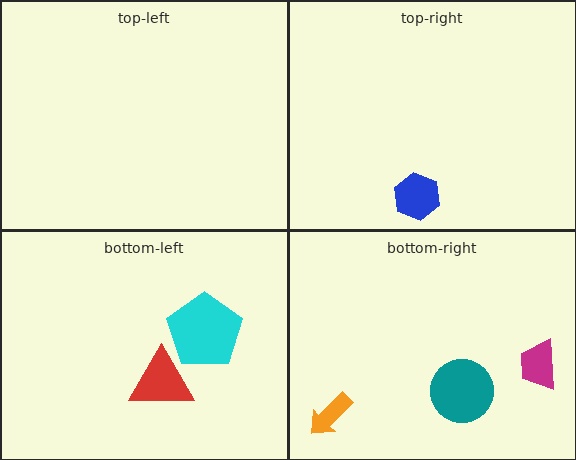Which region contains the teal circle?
The bottom-right region.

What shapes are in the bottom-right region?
The orange arrow, the magenta trapezoid, the teal circle.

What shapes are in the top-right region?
The blue hexagon.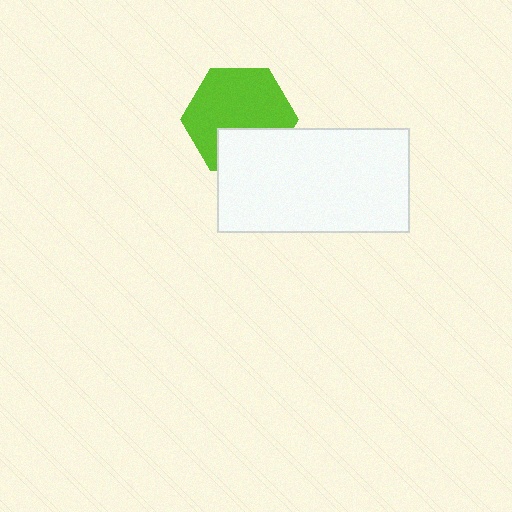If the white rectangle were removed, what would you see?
You would see the complete lime hexagon.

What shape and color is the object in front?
The object in front is a white rectangle.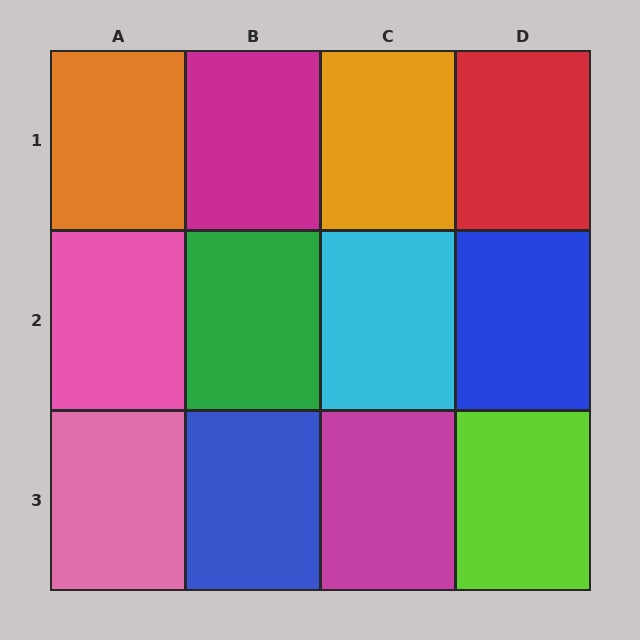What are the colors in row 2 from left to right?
Pink, green, cyan, blue.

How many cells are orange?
2 cells are orange.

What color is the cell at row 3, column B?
Blue.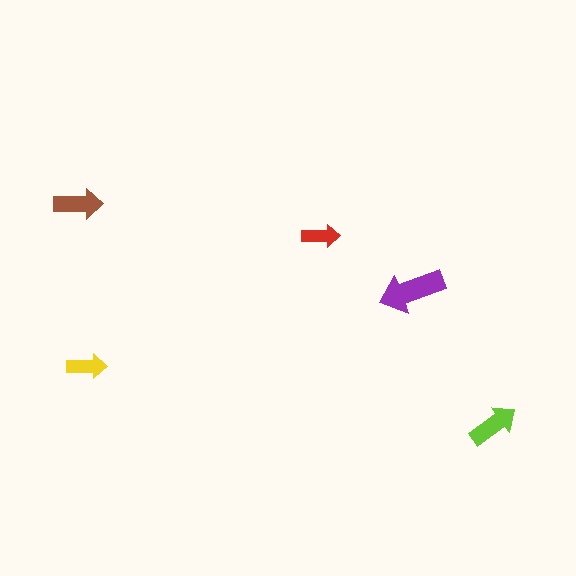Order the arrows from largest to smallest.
the purple one, the lime one, the brown one, the yellow one, the red one.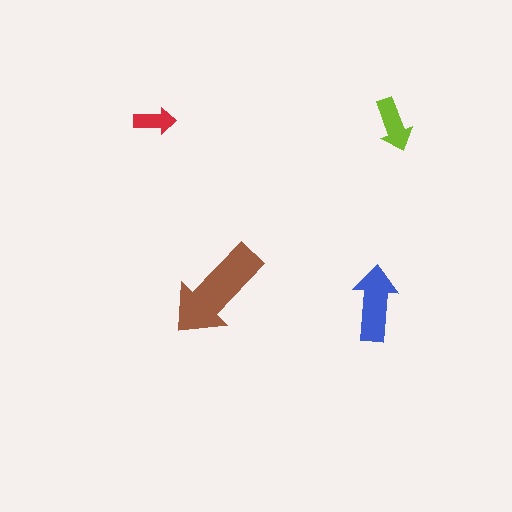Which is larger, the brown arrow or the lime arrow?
The brown one.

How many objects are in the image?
There are 4 objects in the image.